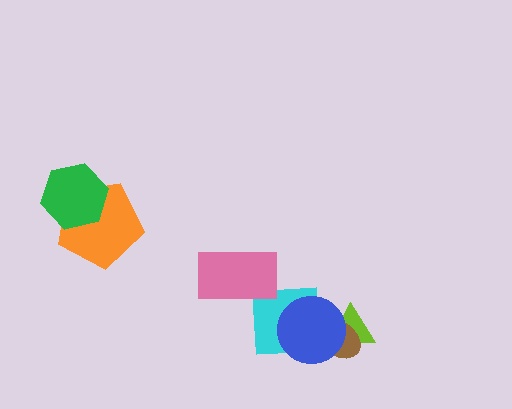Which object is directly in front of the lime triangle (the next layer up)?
The brown ellipse is directly in front of the lime triangle.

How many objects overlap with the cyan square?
3 objects overlap with the cyan square.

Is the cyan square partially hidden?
Yes, it is partially covered by another shape.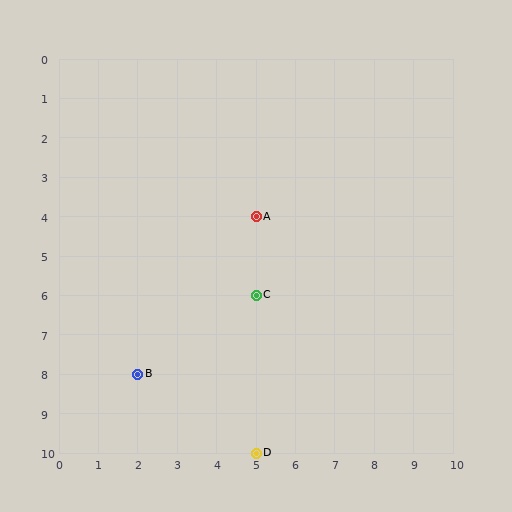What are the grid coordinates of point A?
Point A is at grid coordinates (5, 4).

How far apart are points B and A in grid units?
Points B and A are 3 columns and 4 rows apart (about 5.0 grid units diagonally).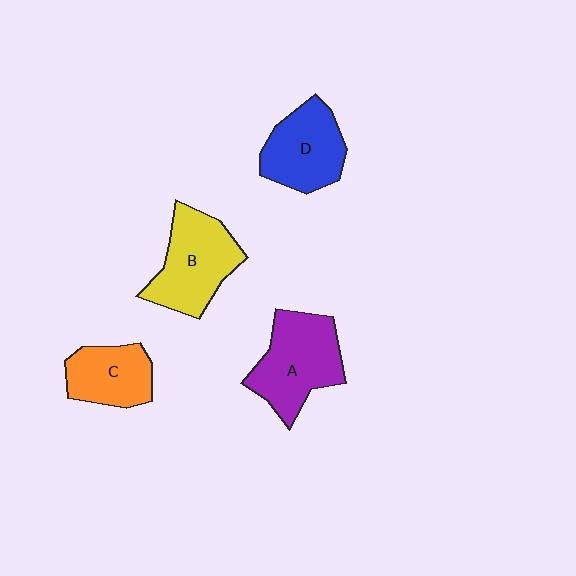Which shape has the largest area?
Shape A (purple).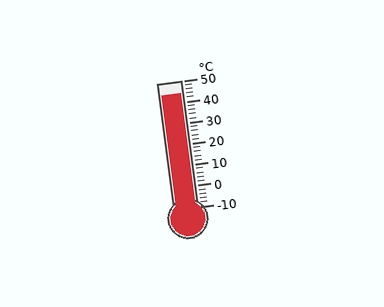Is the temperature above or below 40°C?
The temperature is above 40°C.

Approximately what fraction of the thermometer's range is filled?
The thermometer is filled to approximately 90% of its range.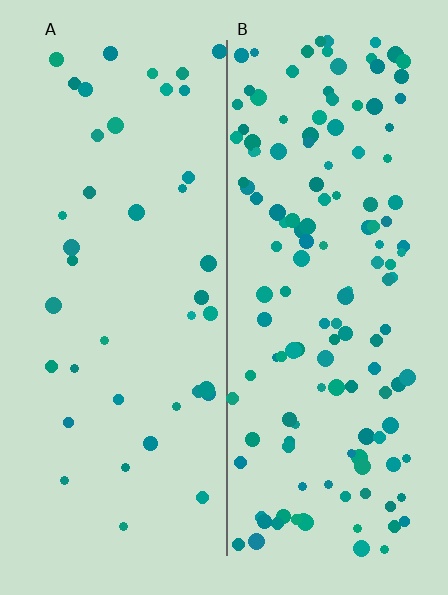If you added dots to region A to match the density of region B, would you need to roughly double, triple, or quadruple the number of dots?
Approximately triple.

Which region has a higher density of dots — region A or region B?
B (the right).